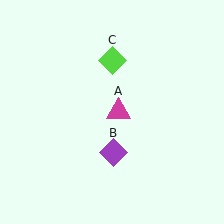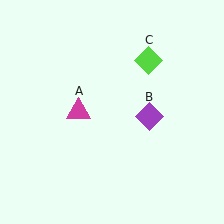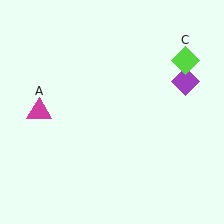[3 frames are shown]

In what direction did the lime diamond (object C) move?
The lime diamond (object C) moved right.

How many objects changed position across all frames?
3 objects changed position: magenta triangle (object A), purple diamond (object B), lime diamond (object C).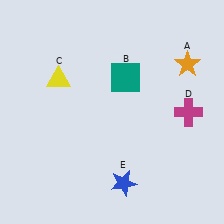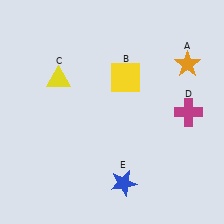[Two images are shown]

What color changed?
The square (B) changed from teal in Image 1 to yellow in Image 2.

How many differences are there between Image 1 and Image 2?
There is 1 difference between the two images.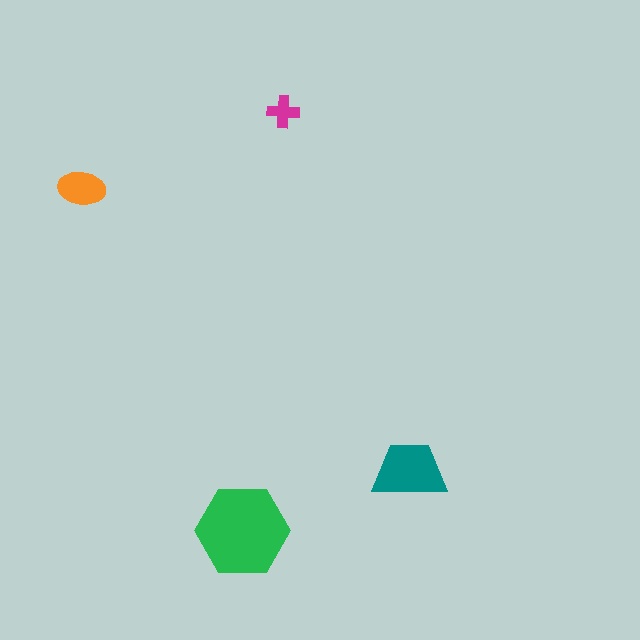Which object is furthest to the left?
The orange ellipse is leftmost.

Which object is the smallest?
The magenta cross.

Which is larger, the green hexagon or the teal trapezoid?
The green hexagon.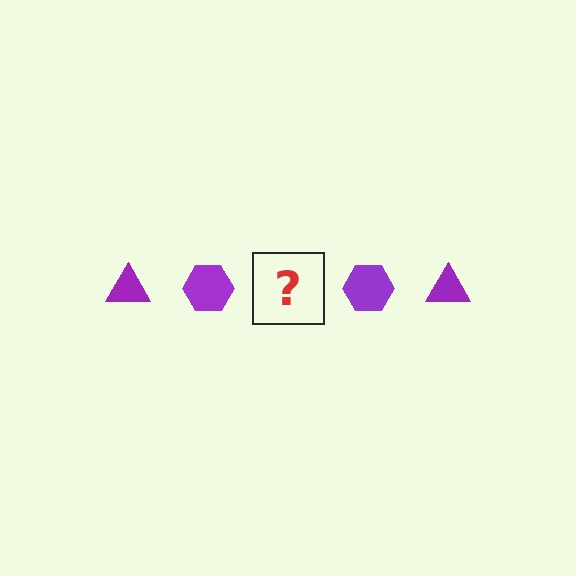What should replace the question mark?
The question mark should be replaced with a purple triangle.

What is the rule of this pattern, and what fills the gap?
The rule is that the pattern cycles through triangle, hexagon shapes in purple. The gap should be filled with a purple triangle.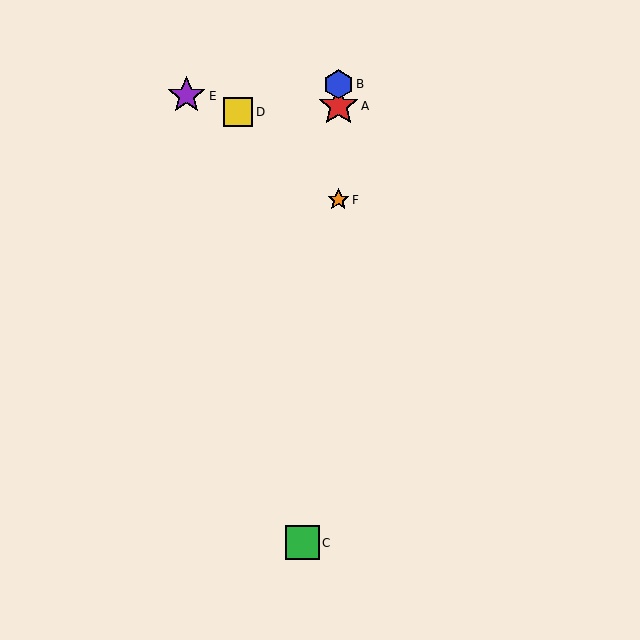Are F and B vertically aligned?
Yes, both are at x≈338.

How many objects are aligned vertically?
3 objects (A, B, F) are aligned vertically.